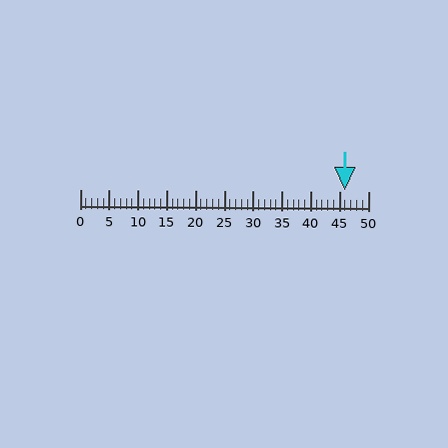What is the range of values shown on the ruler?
The ruler shows values from 0 to 50.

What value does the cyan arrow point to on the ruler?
The cyan arrow points to approximately 46.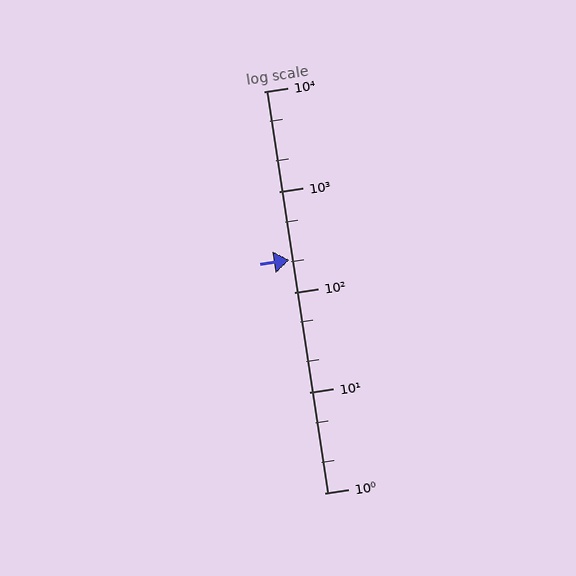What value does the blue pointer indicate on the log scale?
The pointer indicates approximately 210.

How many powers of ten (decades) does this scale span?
The scale spans 4 decades, from 1 to 10000.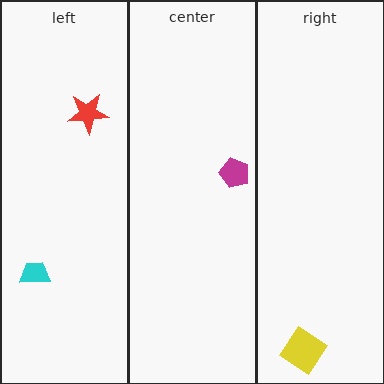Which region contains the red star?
The left region.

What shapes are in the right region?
The yellow diamond.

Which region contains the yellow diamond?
The right region.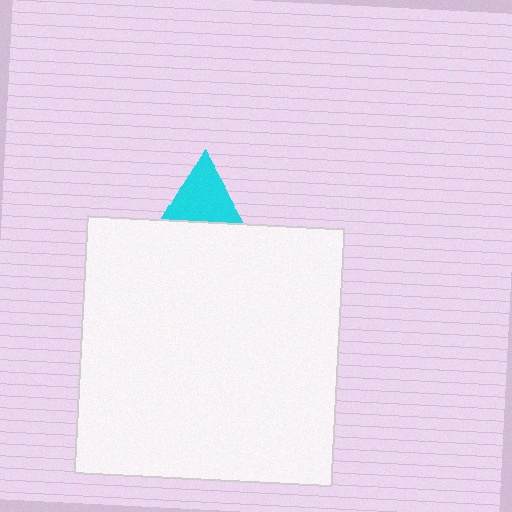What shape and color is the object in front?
The object in front is a white square.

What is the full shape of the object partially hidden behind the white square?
The partially hidden object is a cyan triangle.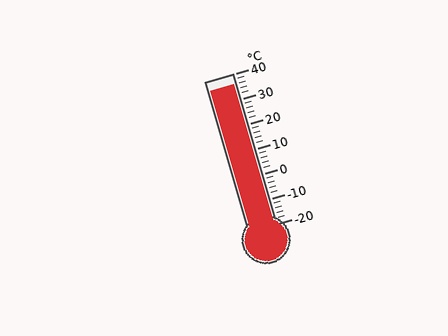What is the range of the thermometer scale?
The thermometer scale ranges from -20°C to 40°C.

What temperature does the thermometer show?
The thermometer shows approximately 36°C.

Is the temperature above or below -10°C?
The temperature is above -10°C.